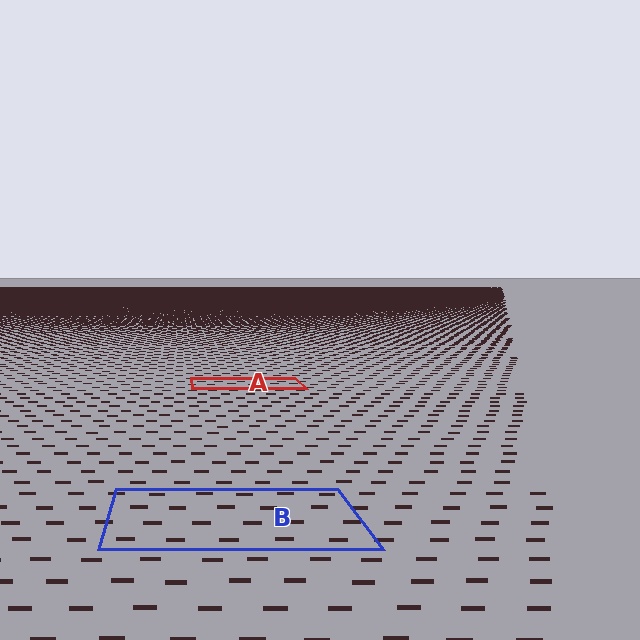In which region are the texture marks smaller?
The texture marks are smaller in region A, because it is farther away.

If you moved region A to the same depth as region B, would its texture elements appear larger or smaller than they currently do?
They would appear larger. At a closer depth, the same texture elements are projected at a bigger on-screen size.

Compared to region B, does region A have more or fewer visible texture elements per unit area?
Region A has more texture elements per unit area — they are packed more densely because it is farther away.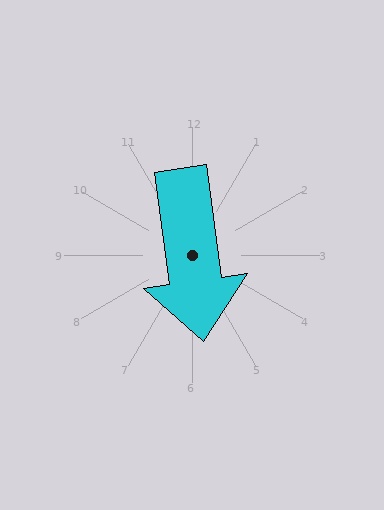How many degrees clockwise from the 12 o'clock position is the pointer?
Approximately 172 degrees.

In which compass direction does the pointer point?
South.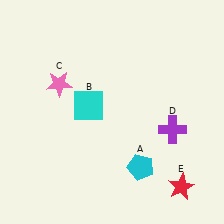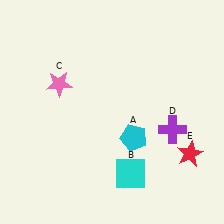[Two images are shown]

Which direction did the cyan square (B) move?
The cyan square (B) moved down.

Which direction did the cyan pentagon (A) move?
The cyan pentagon (A) moved up.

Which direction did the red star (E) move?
The red star (E) moved up.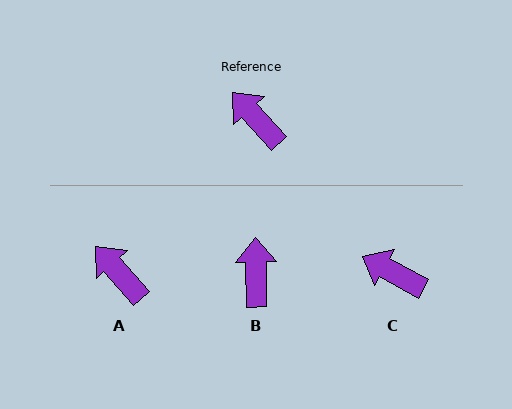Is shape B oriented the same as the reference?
No, it is off by about 41 degrees.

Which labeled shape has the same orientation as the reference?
A.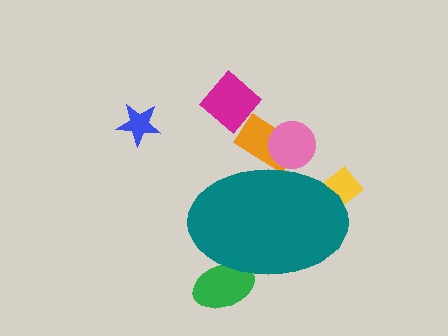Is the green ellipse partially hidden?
Yes, the green ellipse is partially hidden behind the teal ellipse.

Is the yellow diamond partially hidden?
Yes, the yellow diamond is partially hidden behind the teal ellipse.